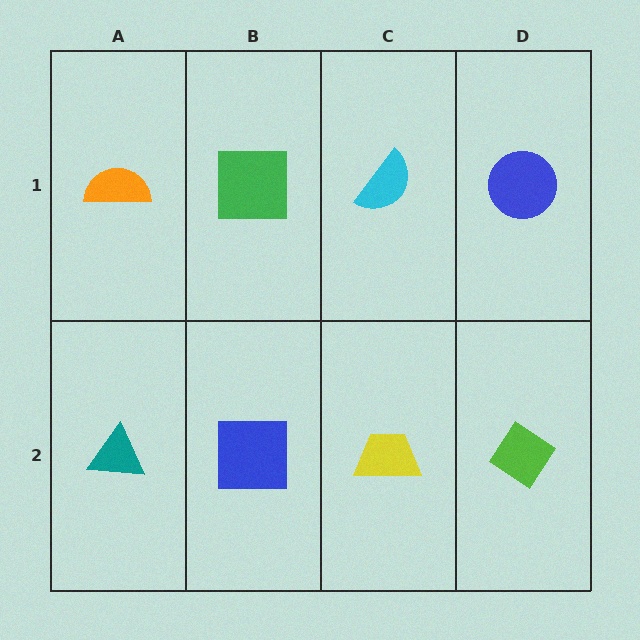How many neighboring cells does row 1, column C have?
3.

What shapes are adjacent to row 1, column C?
A yellow trapezoid (row 2, column C), a green square (row 1, column B), a blue circle (row 1, column D).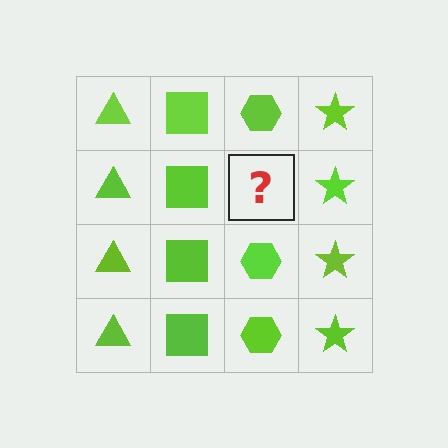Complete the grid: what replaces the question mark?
The question mark should be replaced with a lime hexagon.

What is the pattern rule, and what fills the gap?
The rule is that each column has a consistent shape. The gap should be filled with a lime hexagon.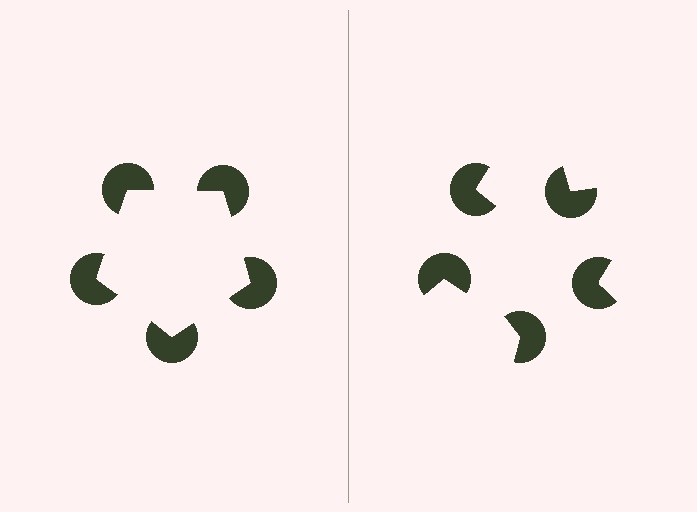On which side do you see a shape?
An illusory pentagon appears on the left side. On the right side the wedge cuts are rotated, so no coherent shape forms.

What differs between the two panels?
The pac-man discs are positioned identically on both sides; only the wedge orientations differ. On the left they align to a pentagon; on the right they are misaligned.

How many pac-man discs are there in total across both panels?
10 — 5 on each side.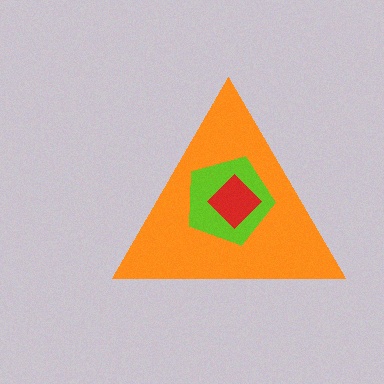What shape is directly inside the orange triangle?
The lime pentagon.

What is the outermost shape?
The orange triangle.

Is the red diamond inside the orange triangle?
Yes.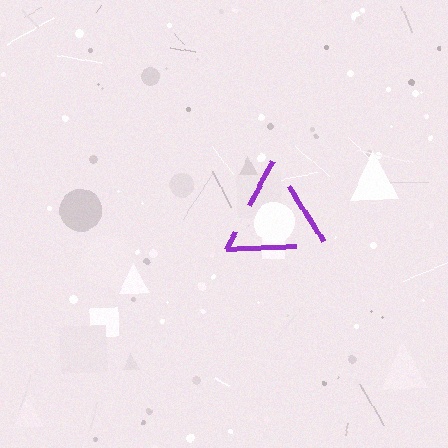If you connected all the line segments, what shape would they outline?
They would outline a triangle.